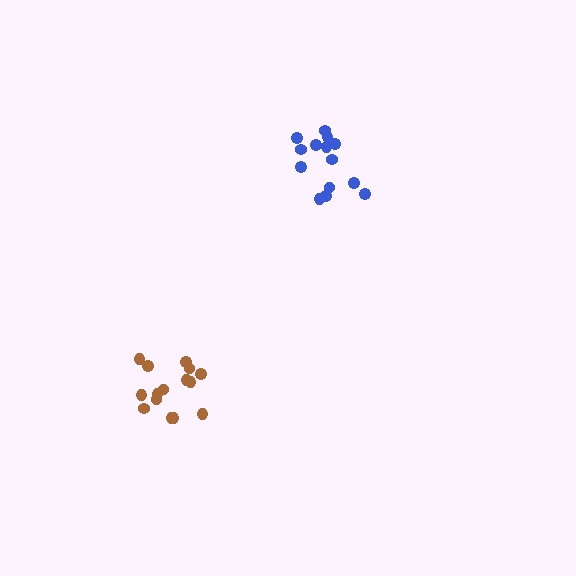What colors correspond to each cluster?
The clusters are colored: brown, blue.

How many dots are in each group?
Group 1: 15 dots, Group 2: 14 dots (29 total).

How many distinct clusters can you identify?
There are 2 distinct clusters.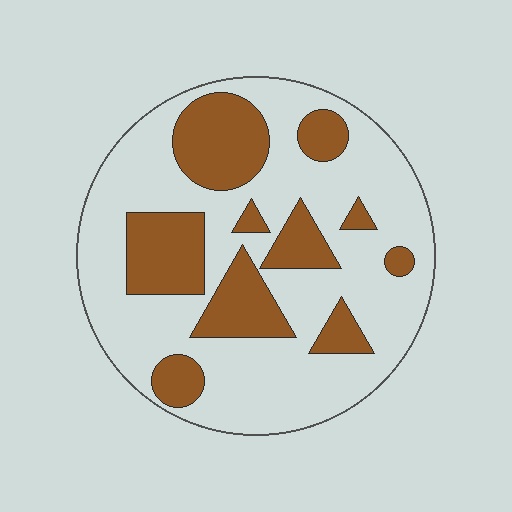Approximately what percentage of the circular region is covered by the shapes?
Approximately 30%.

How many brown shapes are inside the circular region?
10.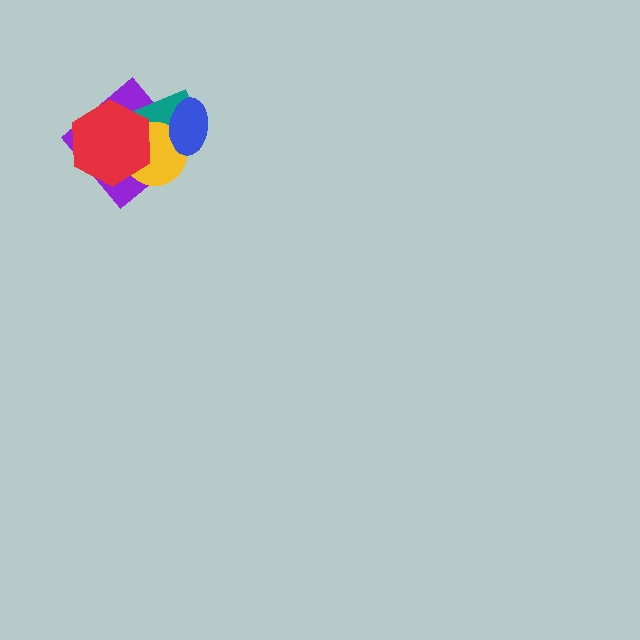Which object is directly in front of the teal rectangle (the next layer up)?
The yellow circle is directly in front of the teal rectangle.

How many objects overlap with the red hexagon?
3 objects overlap with the red hexagon.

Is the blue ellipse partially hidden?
No, no other shape covers it.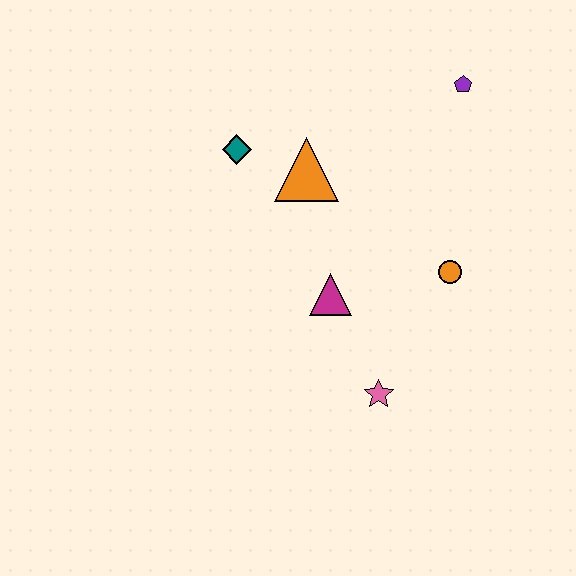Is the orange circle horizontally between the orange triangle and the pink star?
No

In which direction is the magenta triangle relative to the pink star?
The magenta triangle is above the pink star.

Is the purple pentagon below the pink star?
No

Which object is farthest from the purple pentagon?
The pink star is farthest from the purple pentagon.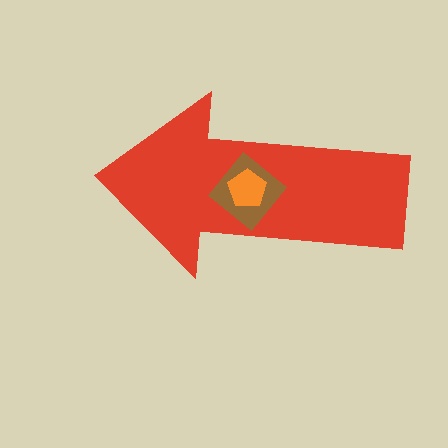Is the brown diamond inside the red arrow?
Yes.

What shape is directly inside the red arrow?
The brown diamond.